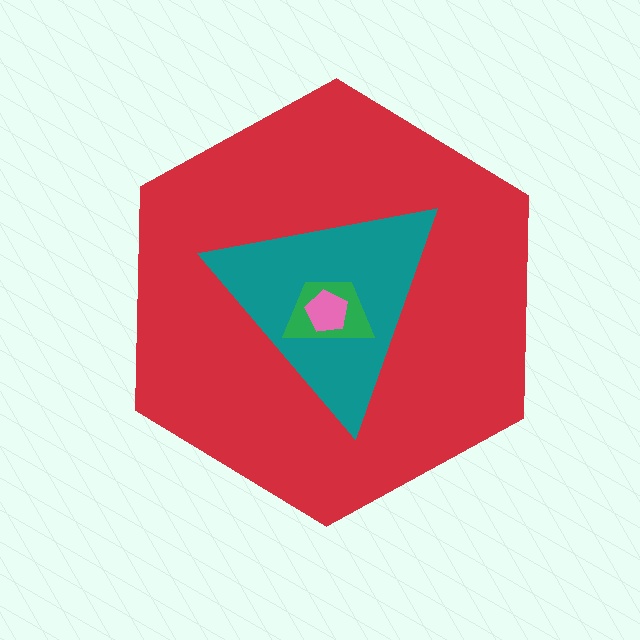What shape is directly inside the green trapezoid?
The pink pentagon.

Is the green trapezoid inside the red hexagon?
Yes.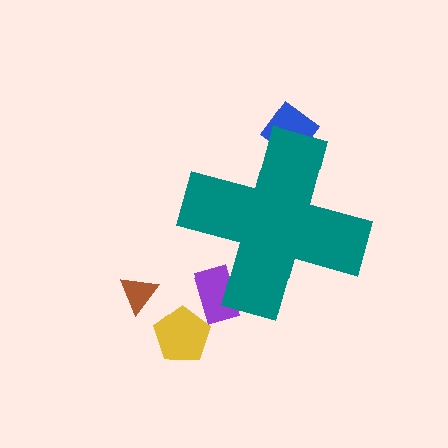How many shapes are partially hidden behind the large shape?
2 shapes are partially hidden.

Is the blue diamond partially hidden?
Yes, the blue diamond is partially hidden behind the teal cross.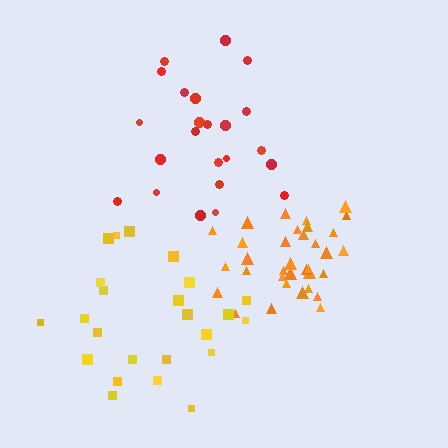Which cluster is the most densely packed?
Orange.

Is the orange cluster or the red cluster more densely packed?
Orange.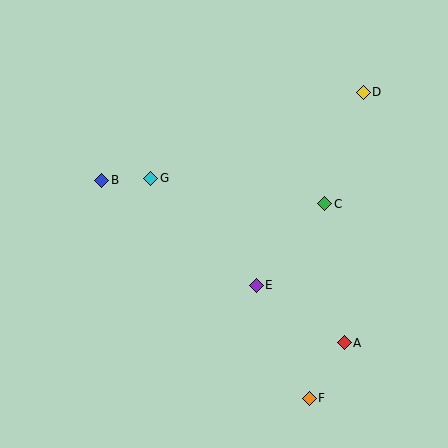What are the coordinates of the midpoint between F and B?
The midpoint between F and B is at (205, 289).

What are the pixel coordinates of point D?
Point D is at (363, 92).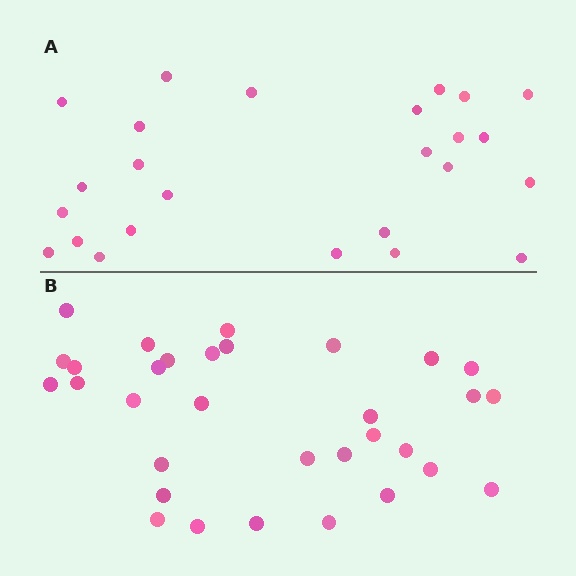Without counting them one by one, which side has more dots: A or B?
Region B (the bottom region) has more dots.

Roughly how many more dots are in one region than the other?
Region B has roughly 8 or so more dots than region A.